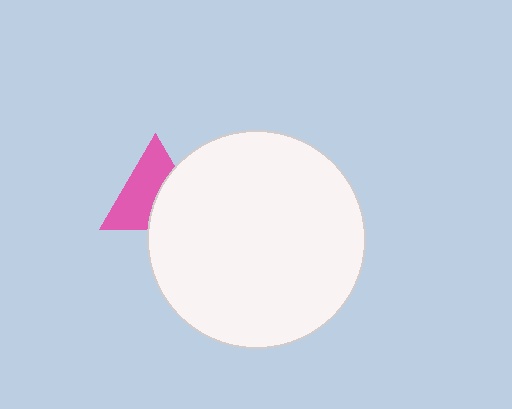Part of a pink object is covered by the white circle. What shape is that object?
It is a triangle.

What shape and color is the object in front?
The object in front is a white circle.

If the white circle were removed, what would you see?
You would see the complete pink triangle.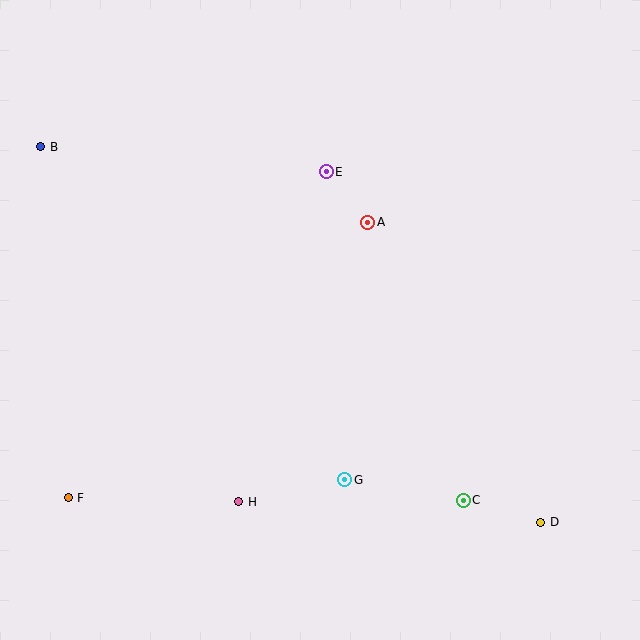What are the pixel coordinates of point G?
Point G is at (345, 480).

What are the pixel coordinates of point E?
Point E is at (326, 172).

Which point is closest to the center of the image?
Point A at (368, 222) is closest to the center.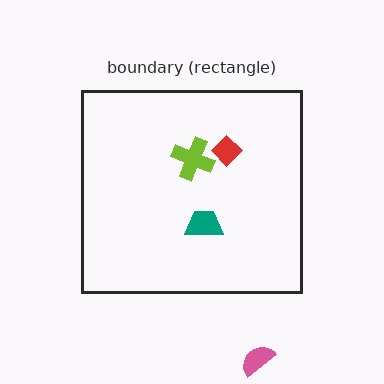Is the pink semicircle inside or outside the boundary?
Outside.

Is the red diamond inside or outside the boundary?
Inside.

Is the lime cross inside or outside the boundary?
Inside.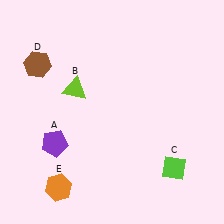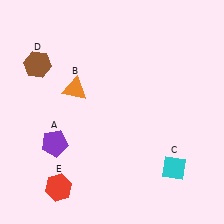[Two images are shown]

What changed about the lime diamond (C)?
In Image 1, C is lime. In Image 2, it changed to cyan.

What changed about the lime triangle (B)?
In Image 1, B is lime. In Image 2, it changed to orange.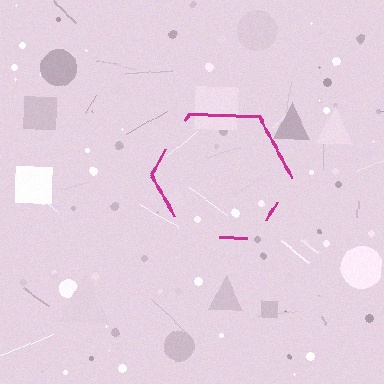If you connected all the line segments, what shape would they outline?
They would outline a hexagon.